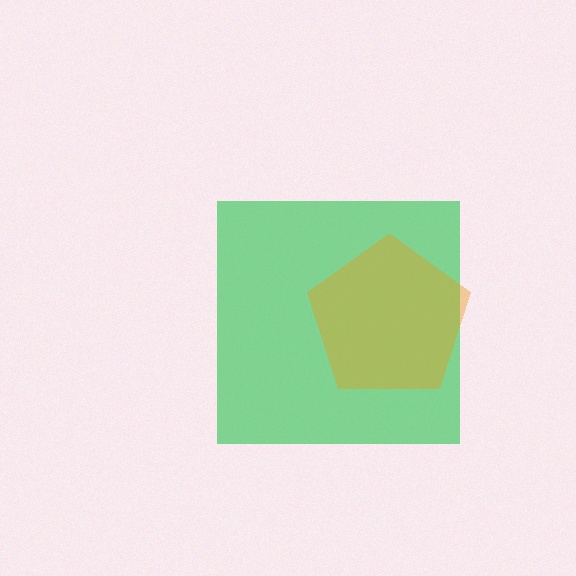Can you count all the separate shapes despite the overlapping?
Yes, there are 2 separate shapes.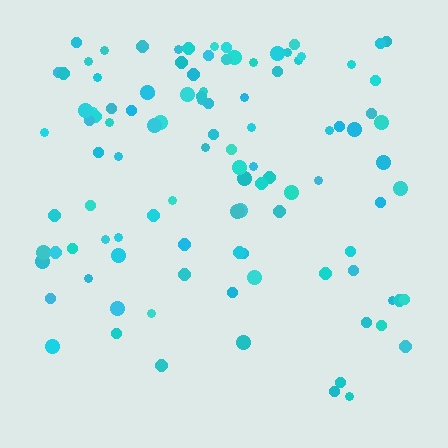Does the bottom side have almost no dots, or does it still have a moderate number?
Still a moderate number, just noticeably fewer than the top.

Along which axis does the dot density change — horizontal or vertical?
Vertical.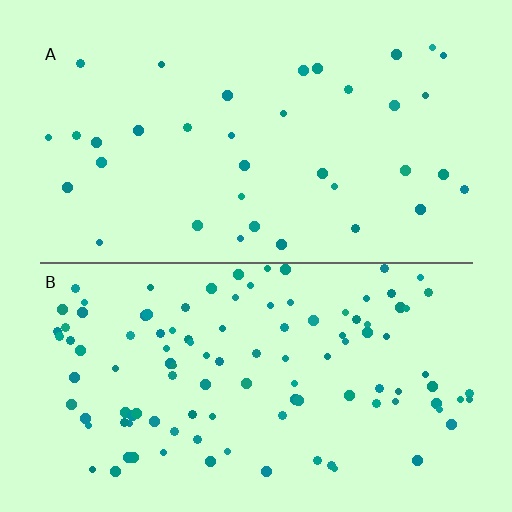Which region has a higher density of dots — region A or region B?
B (the bottom).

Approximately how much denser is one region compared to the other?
Approximately 3.1× — region B over region A.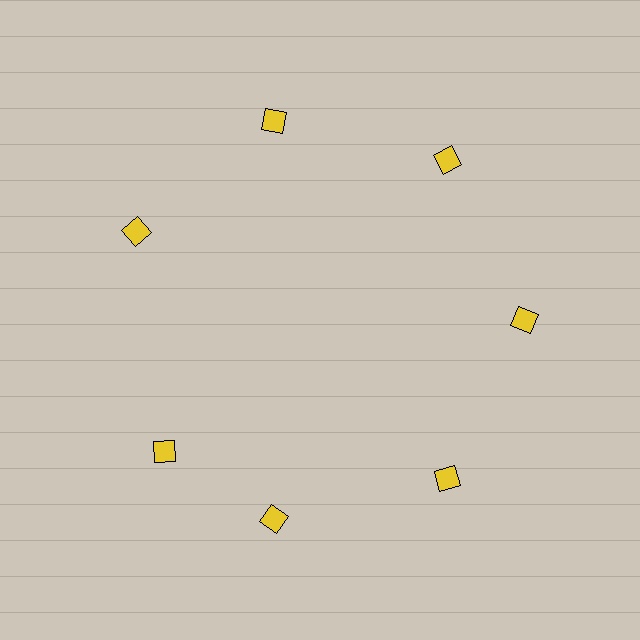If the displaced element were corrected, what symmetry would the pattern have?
It would have 7-fold rotational symmetry — the pattern would map onto itself every 51 degrees.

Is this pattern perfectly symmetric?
No. The 7 yellow diamonds are arranged in a ring, but one element near the 8 o'clock position is rotated out of alignment along the ring, breaking the 7-fold rotational symmetry.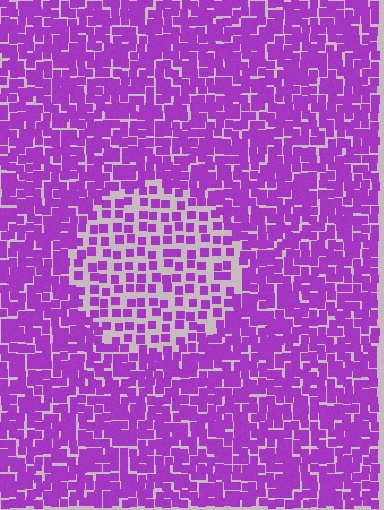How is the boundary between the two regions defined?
The boundary is defined by a change in element density (approximately 2.1x ratio). All elements are the same color, size, and shape.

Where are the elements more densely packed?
The elements are more densely packed outside the circle boundary.